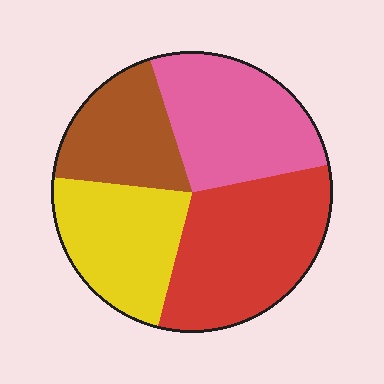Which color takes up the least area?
Brown, at roughly 20%.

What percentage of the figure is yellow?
Yellow covers 23% of the figure.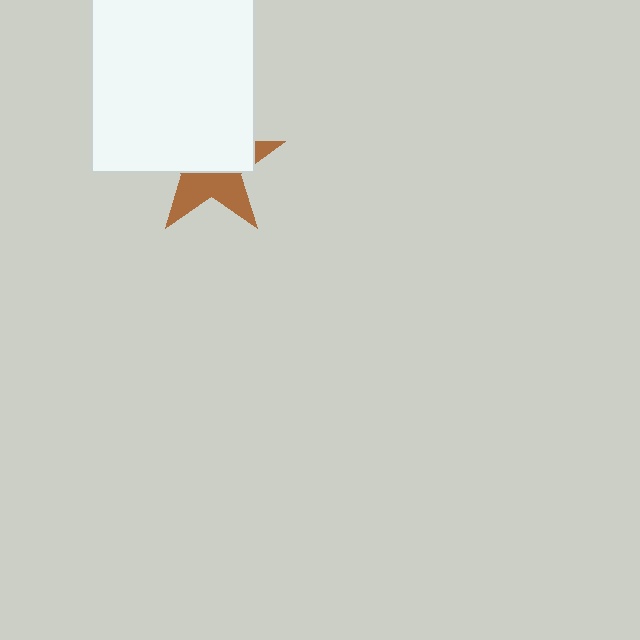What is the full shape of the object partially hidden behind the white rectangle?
The partially hidden object is a brown star.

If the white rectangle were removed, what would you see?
You would see the complete brown star.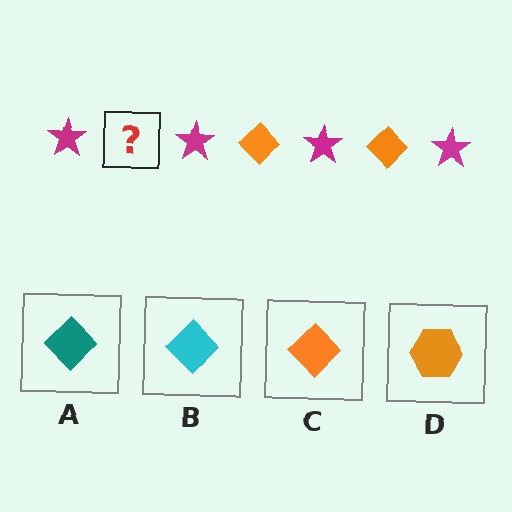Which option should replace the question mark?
Option C.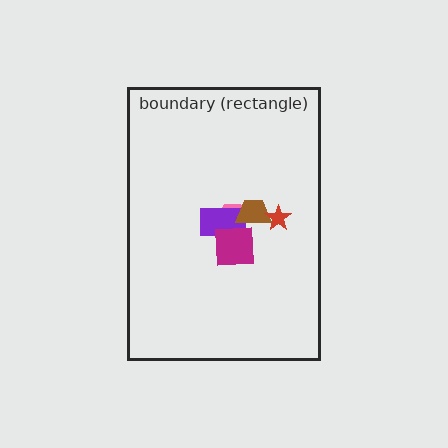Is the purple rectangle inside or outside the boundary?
Inside.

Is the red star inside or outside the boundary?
Inside.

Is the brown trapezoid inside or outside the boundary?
Inside.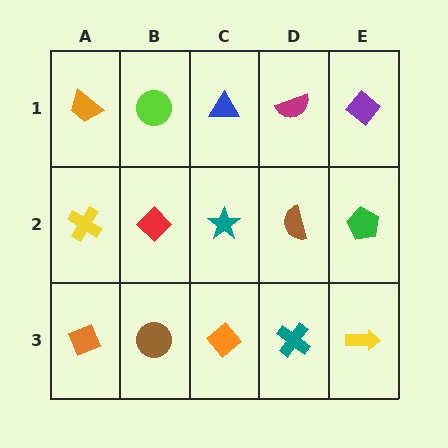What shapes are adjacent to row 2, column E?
A purple diamond (row 1, column E), a yellow arrow (row 3, column E), a brown semicircle (row 2, column D).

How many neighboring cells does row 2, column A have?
3.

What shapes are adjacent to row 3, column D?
A brown semicircle (row 2, column D), an orange diamond (row 3, column C), a yellow arrow (row 3, column E).